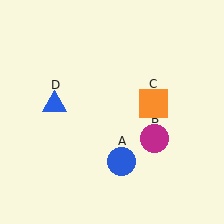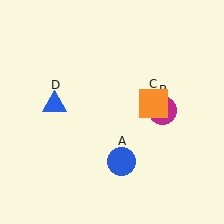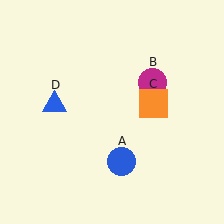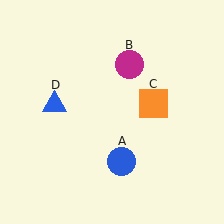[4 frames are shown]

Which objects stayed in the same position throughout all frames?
Blue circle (object A) and orange square (object C) and blue triangle (object D) remained stationary.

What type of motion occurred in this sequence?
The magenta circle (object B) rotated counterclockwise around the center of the scene.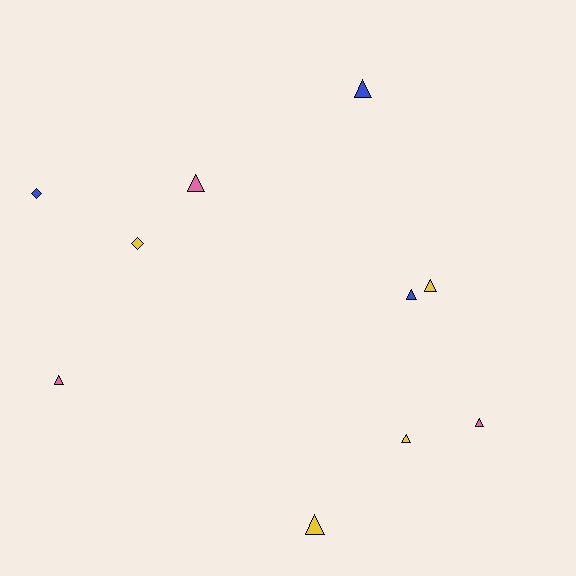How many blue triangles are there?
There are 2 blue triangles.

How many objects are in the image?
There are 10 objects.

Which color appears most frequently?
Yellow, with 4 objects.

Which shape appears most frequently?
Triangle, with 8 objects.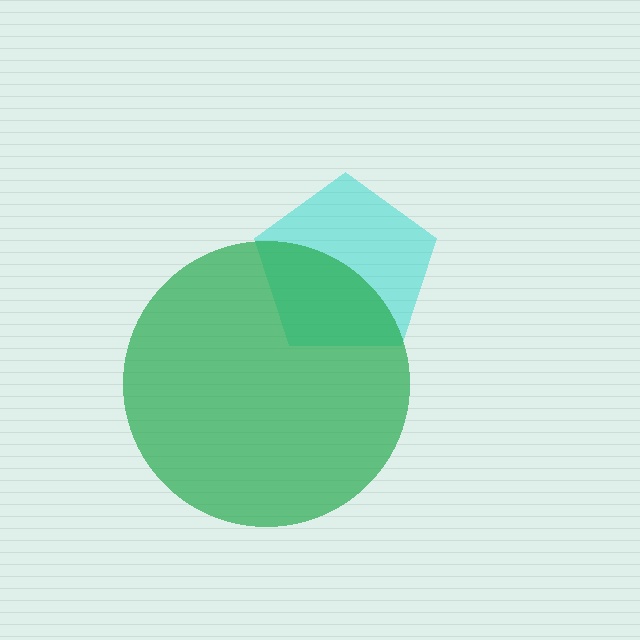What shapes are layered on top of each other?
The layered shapes are: a cyan pentagon, a green circle.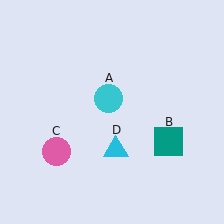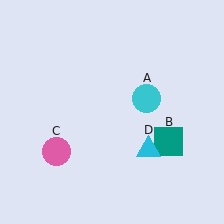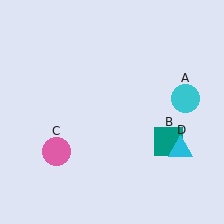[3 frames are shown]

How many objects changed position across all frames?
2 objects changed position: cyan circle (object A), cyan triangle (object D).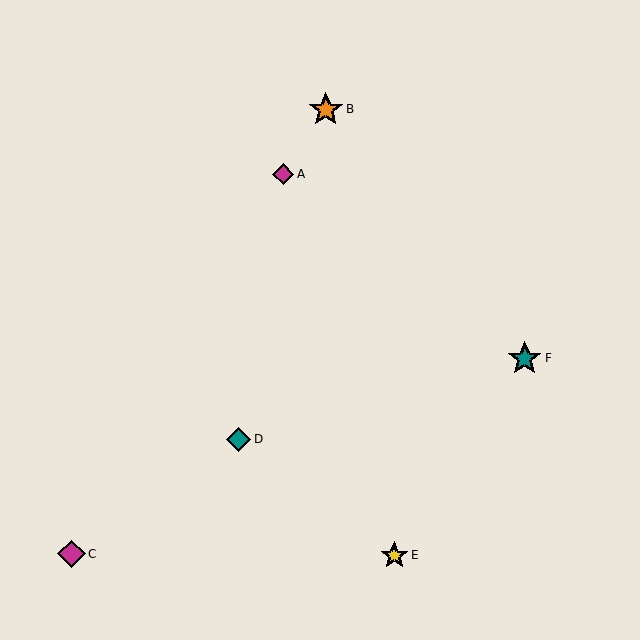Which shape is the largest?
The teal star (labeled F) is the largest.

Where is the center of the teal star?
The center of the teal star is at (525, 358).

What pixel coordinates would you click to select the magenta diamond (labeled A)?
Click at (283, 174) to select the magenta diamond A.